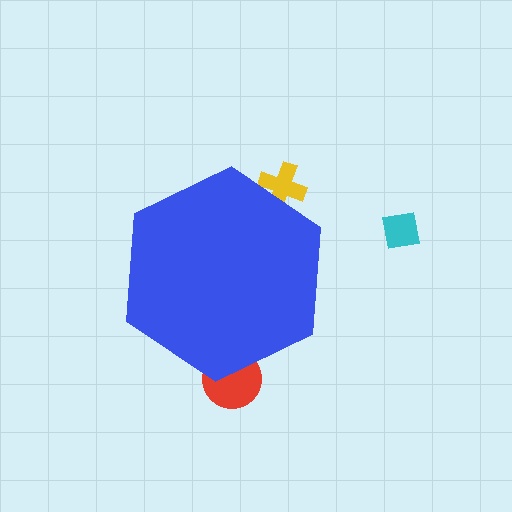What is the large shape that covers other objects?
A blue hexagon.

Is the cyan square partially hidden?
No, the cyan square is fully visible.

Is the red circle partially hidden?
Yes, the red circle is partially hidden behind the blue hexagon.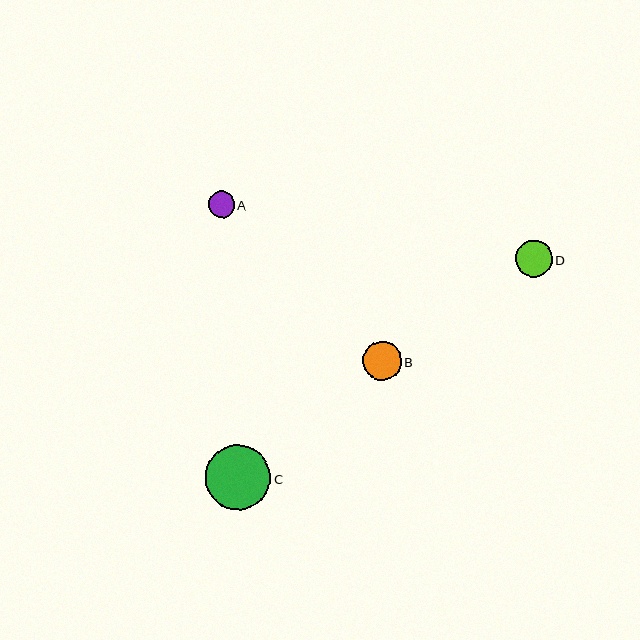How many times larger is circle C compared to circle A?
Circle C is approximately 2.5 times the size of circle A.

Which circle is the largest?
Circle C is the largest with a size of approximately 65 pixels.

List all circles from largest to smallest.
From largest to smallest: C, B, D, A.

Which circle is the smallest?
Circle A is the smallest with a size of approximately 26 pixels.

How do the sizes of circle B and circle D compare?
Circle B and circle D are approximately the same size.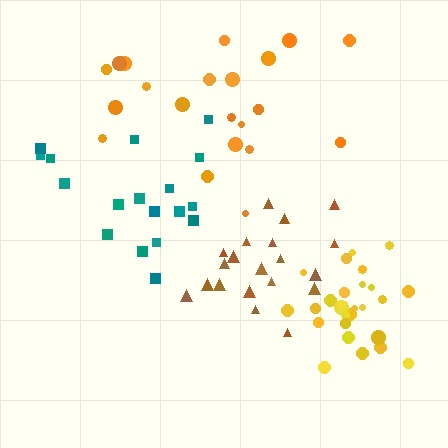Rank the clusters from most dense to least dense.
yellow, brown, teal, orange.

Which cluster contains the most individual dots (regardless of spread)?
Yellow (28).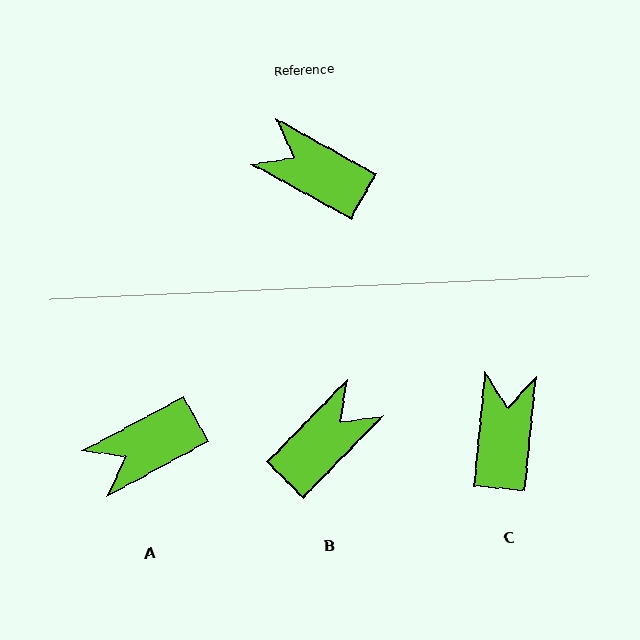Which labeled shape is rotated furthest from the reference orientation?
B, about 106 degrees away.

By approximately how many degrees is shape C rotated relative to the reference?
Approximately 67 degrees clockwise.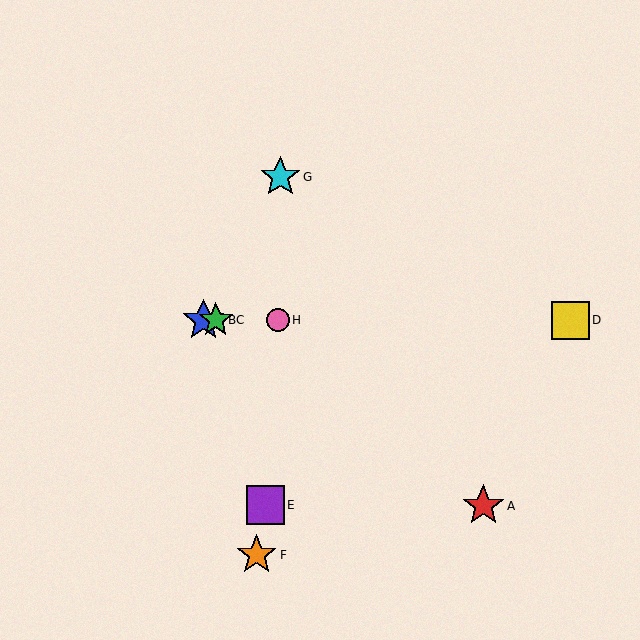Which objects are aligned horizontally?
Objects B, C, D, H are aligned horizontally.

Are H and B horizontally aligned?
Yes, both are at y≈320.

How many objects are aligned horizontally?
4 objects (B, C, D, H) are aligned horizontally.